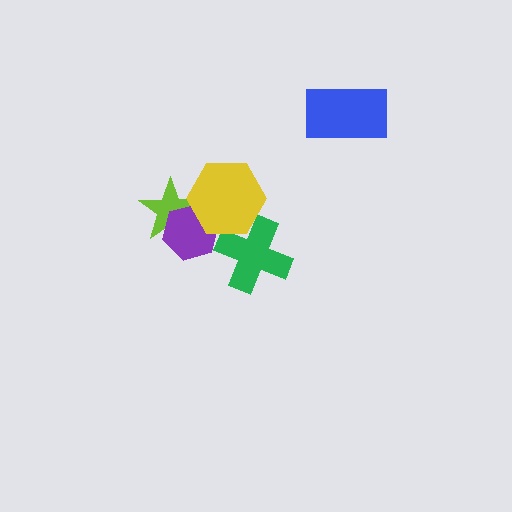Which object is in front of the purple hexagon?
The yellow hexagon is in front of the purple hexagon.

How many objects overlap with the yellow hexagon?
3 objects overlap with the yellow hexagon.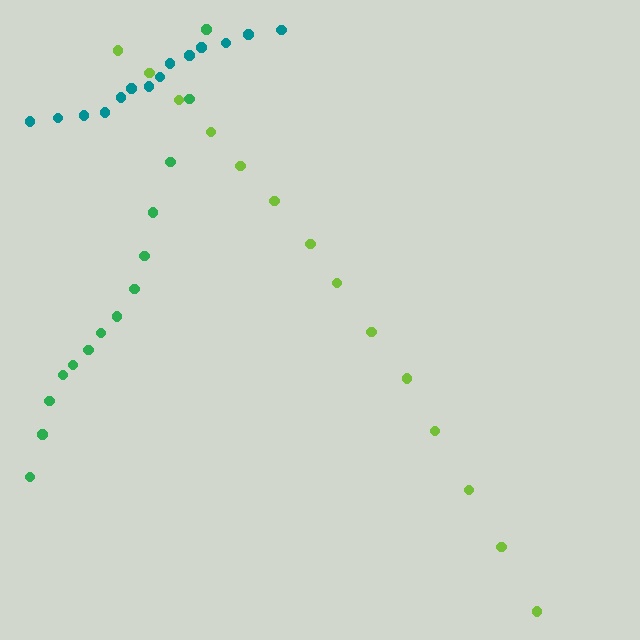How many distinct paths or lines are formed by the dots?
There are 3 distinct paths.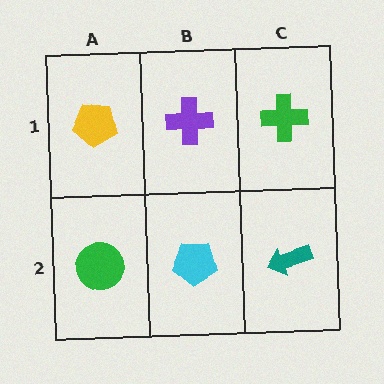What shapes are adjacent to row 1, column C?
A teal arrow (row 2, column C), a purple cross (row 1, column B).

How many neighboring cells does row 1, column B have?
3.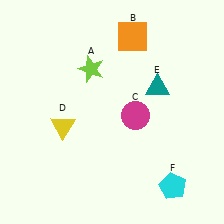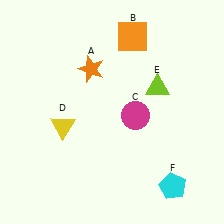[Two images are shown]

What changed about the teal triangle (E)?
In Image 1, E is teal. In Image 2, it changed to lime.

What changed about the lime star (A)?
In Image 1, A is lime. In Image 2, it changed to orange.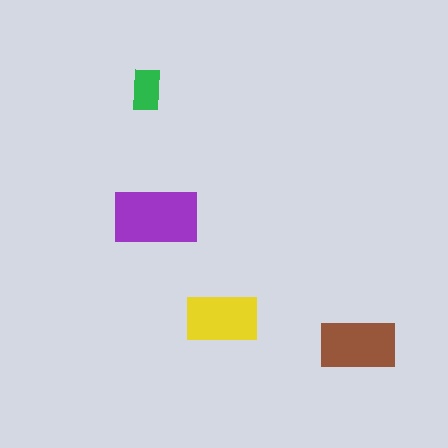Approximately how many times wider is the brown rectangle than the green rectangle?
About 2 times wider.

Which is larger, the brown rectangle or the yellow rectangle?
The brown one.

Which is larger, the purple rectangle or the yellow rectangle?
The purple one.